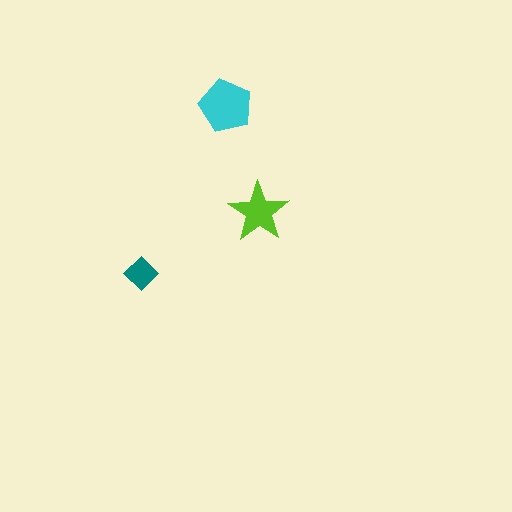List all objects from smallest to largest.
The teal diamond, the lime star, the cyan pentagon.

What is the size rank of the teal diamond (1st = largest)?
3rd.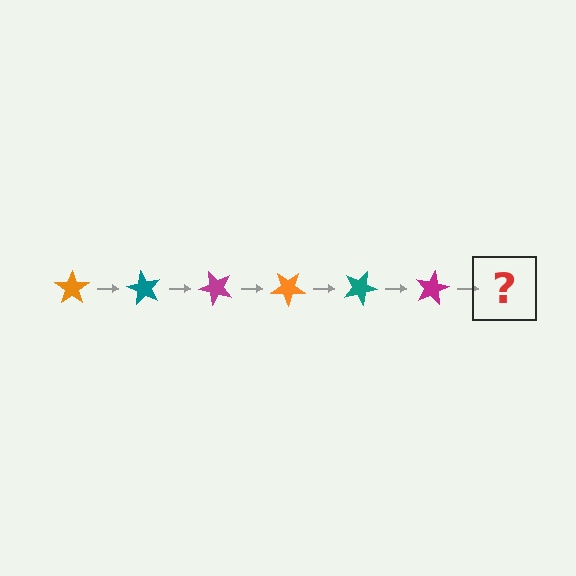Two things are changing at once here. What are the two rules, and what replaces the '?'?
The two rules are that it rotates 60 degrees each step and the color cycles through orange, teal, and magenta. The '?' should be an orange star, rotated 360 degrees from the start.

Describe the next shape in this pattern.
It should be an orange star, rotated 360 degrees from the start.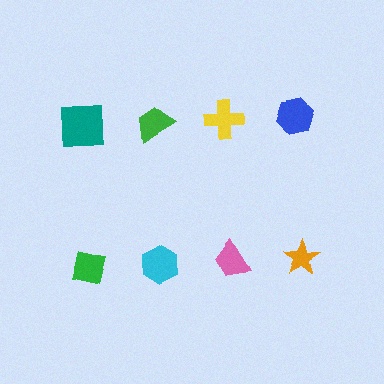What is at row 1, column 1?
A teal square.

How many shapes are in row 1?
4 shapes.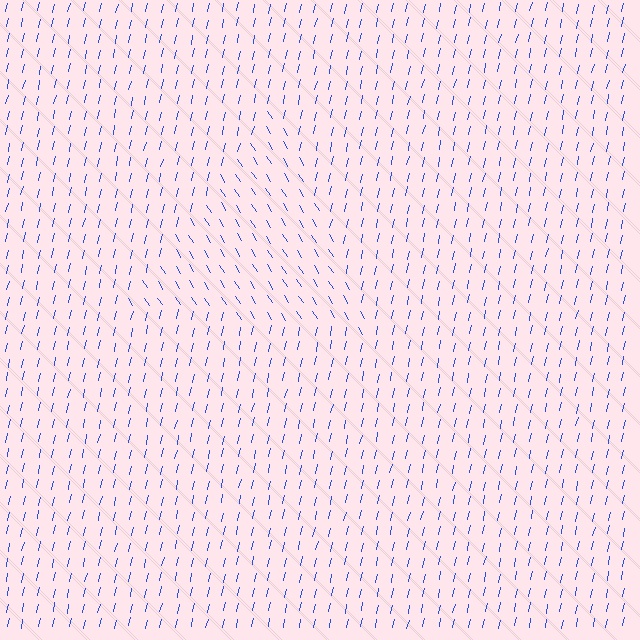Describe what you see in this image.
The image is filled with small blue line segments. A triangle region in the image has lines oriented differently from the surrounding lines, creating a visible texture boundary.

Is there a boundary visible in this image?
Yes, there is a texture boundary formed by a change in line orientation.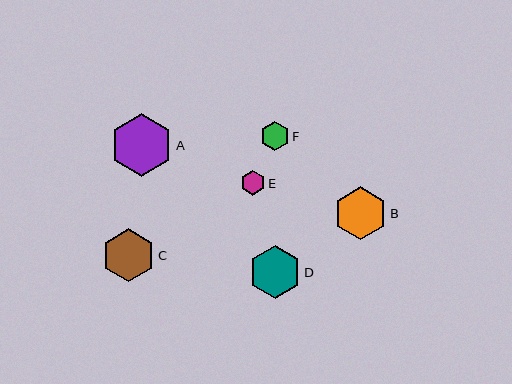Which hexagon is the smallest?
Hexagon E is the smallest with a size of approximately 25 pixels.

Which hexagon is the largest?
Hexagon A is the largest with a size of approximately 63 pixels.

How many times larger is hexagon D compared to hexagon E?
Hexagon D is approximately 2.1 times the size of hexagon E.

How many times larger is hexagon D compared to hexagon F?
Hexagon D is approximately 1.8 times the size of hexagon F.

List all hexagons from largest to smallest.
From largest to smallest: A, B, C, D, F, E.